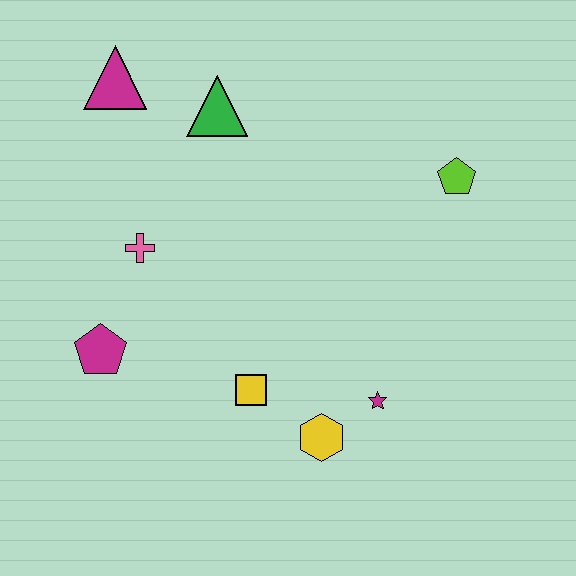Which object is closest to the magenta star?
The yellow hexagon is closest to the magenta star.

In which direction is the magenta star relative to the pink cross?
The magenta star is to the right of the pink cross.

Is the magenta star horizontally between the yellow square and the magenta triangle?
No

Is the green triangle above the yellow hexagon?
Yes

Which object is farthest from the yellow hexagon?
The magenta triangle is farthest from the yellow hexagon.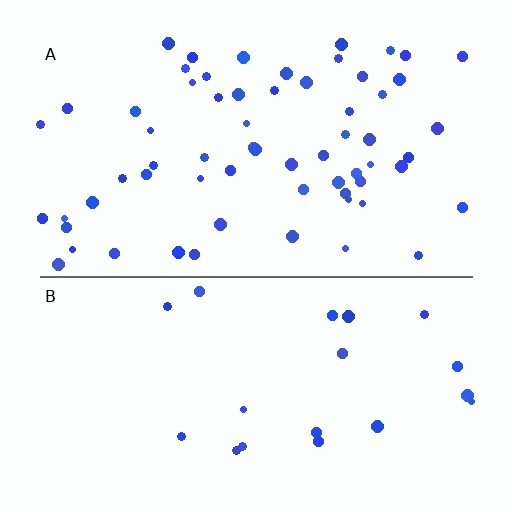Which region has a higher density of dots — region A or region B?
A (the top).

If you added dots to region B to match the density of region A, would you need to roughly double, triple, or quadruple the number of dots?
Approximately triple.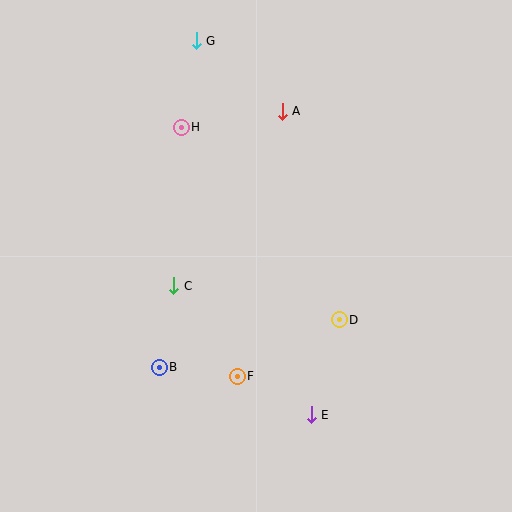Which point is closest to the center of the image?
Point C at (174, 286) is closest to the center.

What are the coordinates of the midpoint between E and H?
The midpoint between E and H is at (246, 271).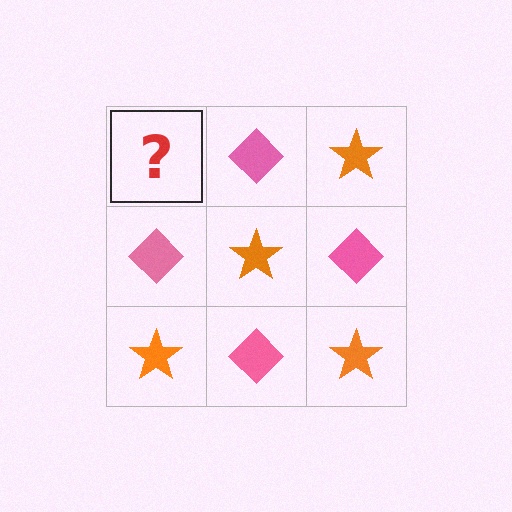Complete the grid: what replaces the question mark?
The question mark should be replaced with an orange star.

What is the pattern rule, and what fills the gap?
The rule is that it alternates orange star and pink diamond in a checkerboard pattern. The gap should be filled with an orange star.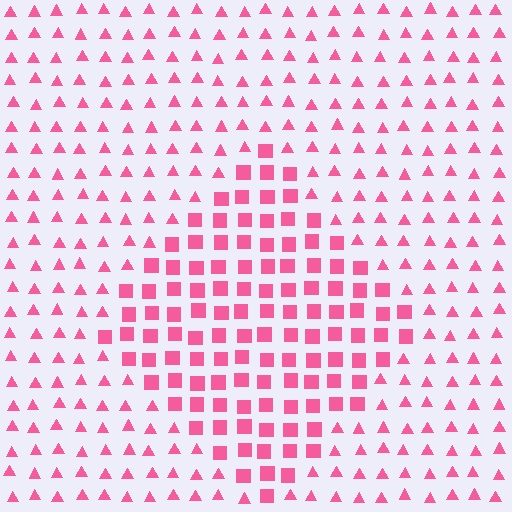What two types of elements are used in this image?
The image uses squares inside the diamond region and triangles outside it.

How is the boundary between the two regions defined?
The boundary is defined by a change in element shape: squares inside vs. triangles outside. All elements share the same color and spacing.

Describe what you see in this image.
The image is filled with small pink elements arranged in a uniform grid. A diamond-shaped region contains squares, while the surrounding area contains triangles. The boundary is defined purely by the change in element shape.